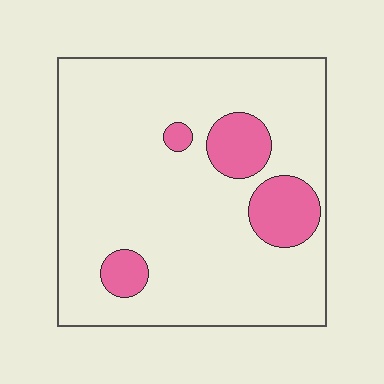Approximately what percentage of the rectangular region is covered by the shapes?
Approximately 15%.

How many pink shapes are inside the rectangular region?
4.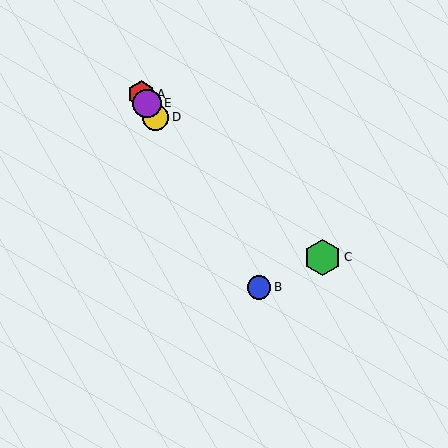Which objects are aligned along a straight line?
Objects A, B, D, E are aligned along a straight line.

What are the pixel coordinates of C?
Object C is at (323, 257).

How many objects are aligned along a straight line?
4 objects (A, B, D, E) are aligned along a straight line.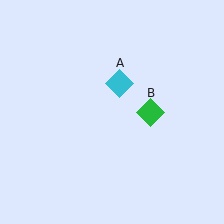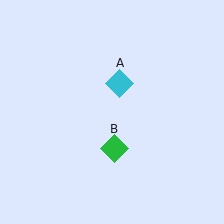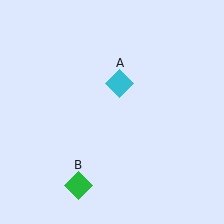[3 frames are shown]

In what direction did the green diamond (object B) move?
The green diamond (object B) moved down and to the left.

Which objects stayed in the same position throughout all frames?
Cyan diamond (object A) remained stationary.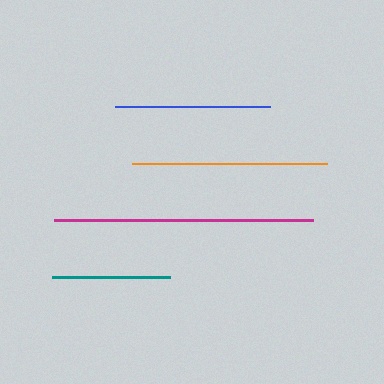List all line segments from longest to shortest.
From longest to shortest: magenta, orange, blue, teal.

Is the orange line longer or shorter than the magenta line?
The magenta line is longer than the orange line.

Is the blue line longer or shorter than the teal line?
The blue line is longer than the teal line.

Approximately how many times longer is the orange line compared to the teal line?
The orange line is approximately 1.7 times the length of the teal line.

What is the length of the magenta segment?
The magenta segment is approximately 259 pixels long.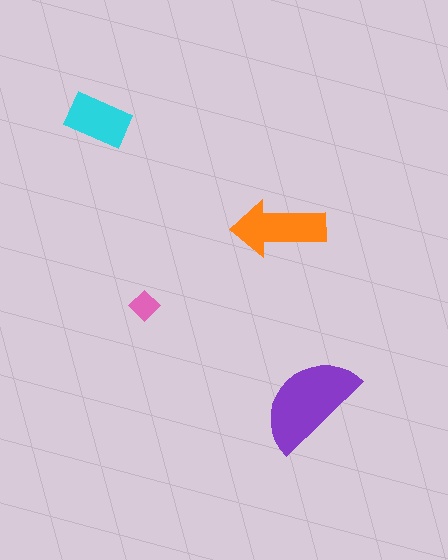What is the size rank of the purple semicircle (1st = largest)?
1st.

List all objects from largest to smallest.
The purple semicircle, the orange arrow, the cyan rectangle, the pink diamond.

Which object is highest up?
The cyan rectangle is topmost.